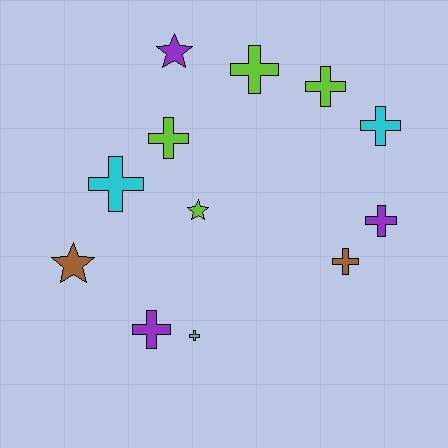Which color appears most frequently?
Lime, with 4 objects.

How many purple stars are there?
There is 1 purple star.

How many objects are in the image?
There are 12 objects.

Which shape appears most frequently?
Cross, with 9 objects.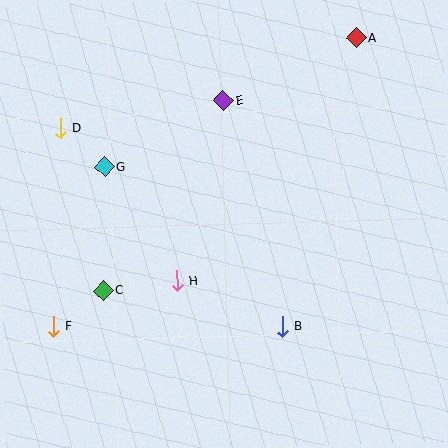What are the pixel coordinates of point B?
Point B is at (282, 327).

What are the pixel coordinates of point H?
Point H is at (177, 281).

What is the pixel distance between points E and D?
The distance between E and D is 165 pixels.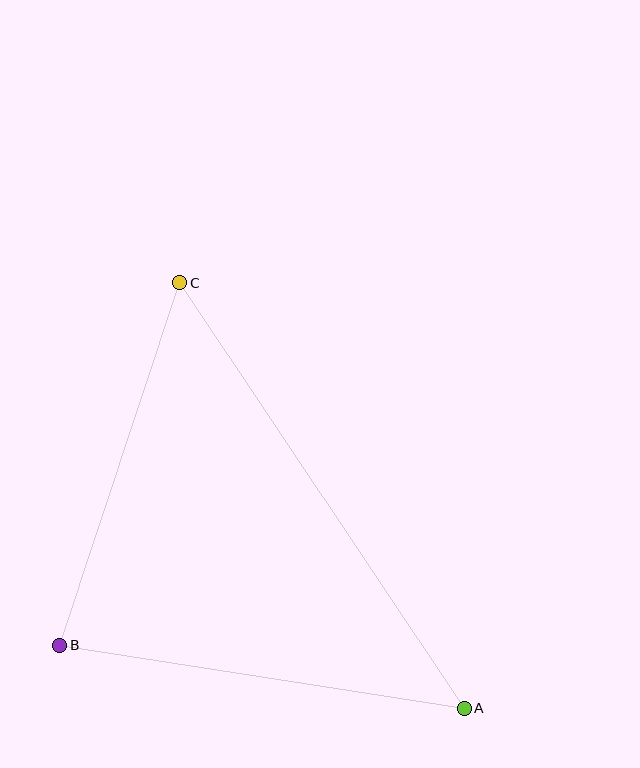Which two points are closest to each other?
Points B and C are closest to each other.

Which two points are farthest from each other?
Points A and C are farthest from each other.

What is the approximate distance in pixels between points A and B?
The distance between A and B is approximately 409 pixels.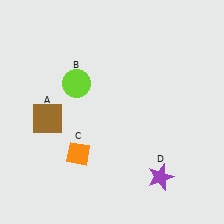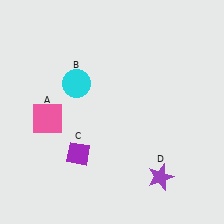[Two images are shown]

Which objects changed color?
A changed from brown to pink. B changed from lime to cyan. C changed from orange to purple.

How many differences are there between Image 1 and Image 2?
There are 3 differences between the two images.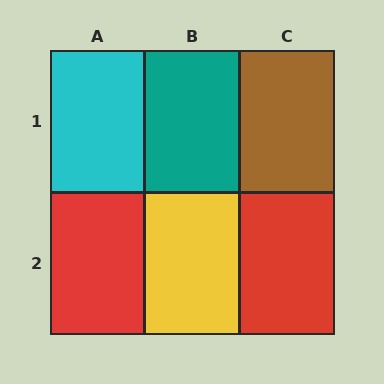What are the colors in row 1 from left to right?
Cyan, teal, brown.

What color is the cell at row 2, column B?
Yellow.